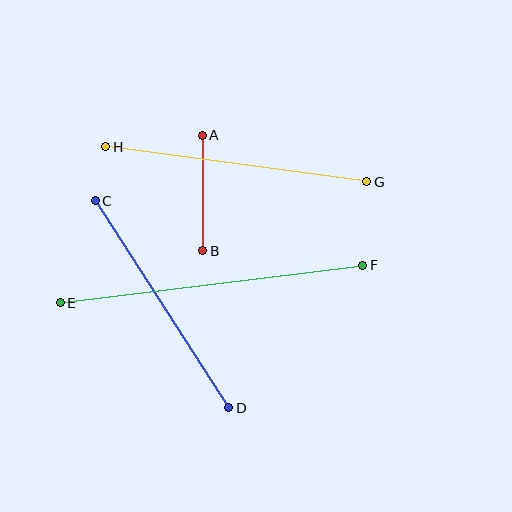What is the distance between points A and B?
The distance is approximately 115 pixels.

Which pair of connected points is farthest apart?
Points E and F are farthest apart.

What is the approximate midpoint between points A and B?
The midpoint is at approximately (203, 193) pixels.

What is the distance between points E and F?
The distance is approximately 305 pixels.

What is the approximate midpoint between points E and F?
The midpoint is at approximately (211, 284) pixels.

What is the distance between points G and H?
The distance is approximately 263 pixels.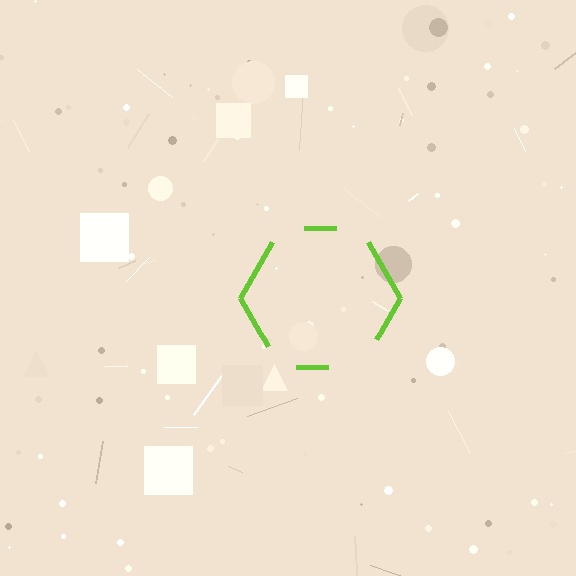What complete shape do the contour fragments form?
The contour fragments form a hexagon.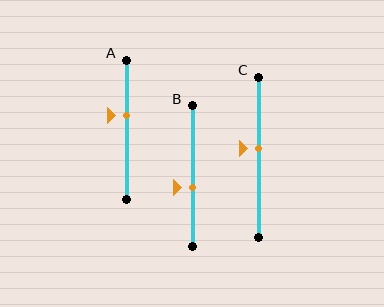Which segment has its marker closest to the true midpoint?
Segment C has its marker closest to the true midpoint.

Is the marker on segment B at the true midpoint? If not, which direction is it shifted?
No, the marker on segment B is shifted downward by about 8% of the segment length.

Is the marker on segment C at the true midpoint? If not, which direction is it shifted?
No, the marker on segment C is shifted upward by about 6% of the segment length.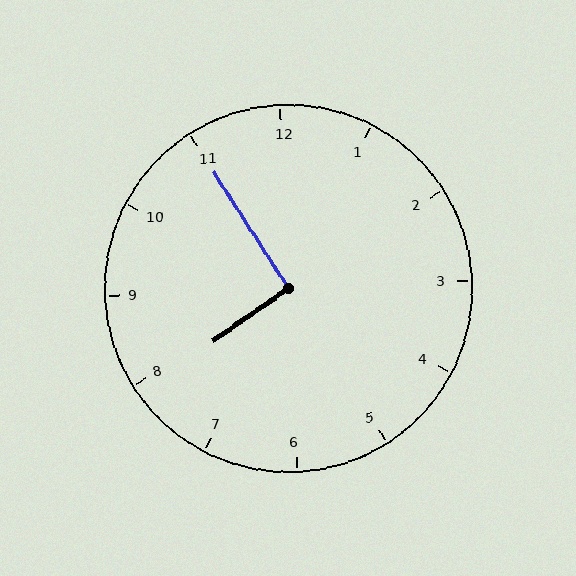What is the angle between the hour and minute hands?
Approximately 92 degrees.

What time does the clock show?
7:55.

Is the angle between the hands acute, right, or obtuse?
It is right.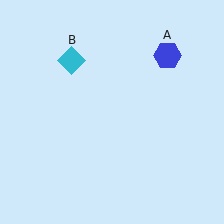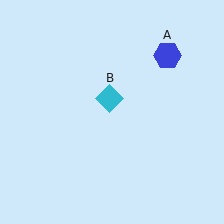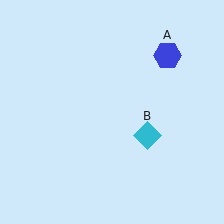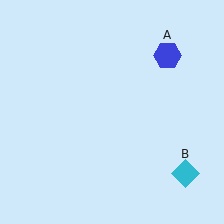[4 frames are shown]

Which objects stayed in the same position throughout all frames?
Blue hexagon (object A) remained stationary.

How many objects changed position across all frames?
1 object changed position: cyan diamond (object B).